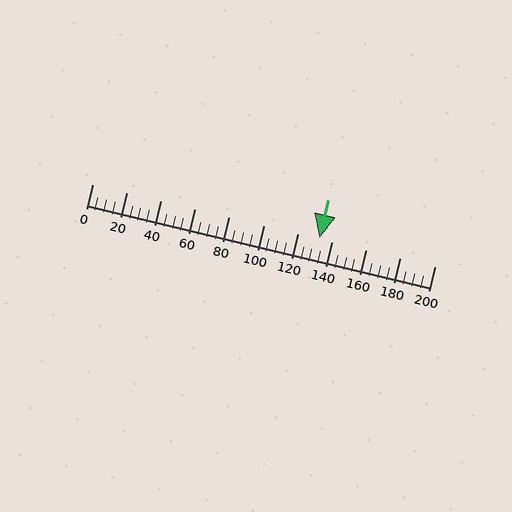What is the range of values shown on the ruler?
The ruler shows values from 0 to 200.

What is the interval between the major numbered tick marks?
The major tick marks are spaced 20 units apart.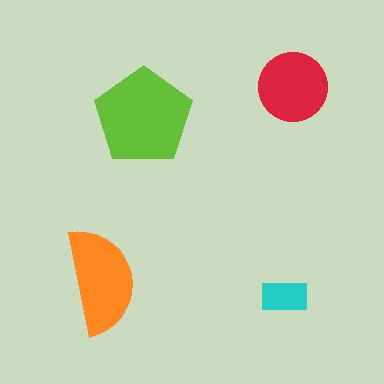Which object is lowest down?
The cyan rectangle is bottommost.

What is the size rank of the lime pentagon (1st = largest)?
1st.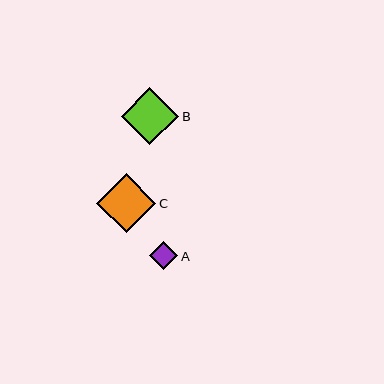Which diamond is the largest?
Diamond C is the largest with a size of approximately 59 pixels.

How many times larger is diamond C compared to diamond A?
Diamond C is approximately 2.1 times the size of diamond A.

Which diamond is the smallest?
Diamond A is the smallest with a size of approximately 29 pixels.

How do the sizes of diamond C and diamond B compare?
Diamond C and diamond B are approximately the same size.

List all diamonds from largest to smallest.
From largest to smallest: C, B, A.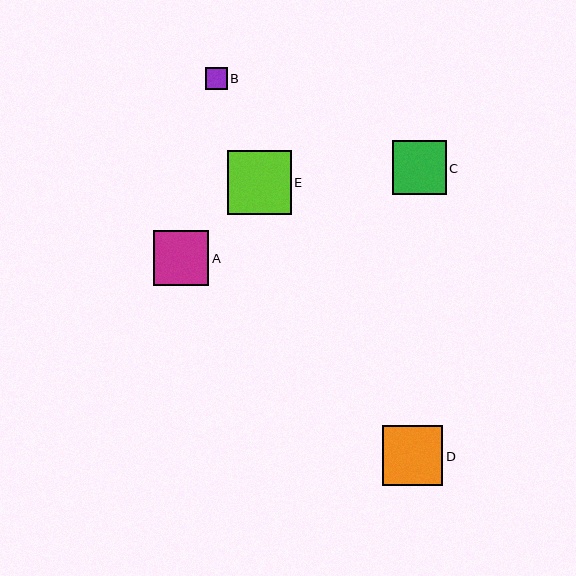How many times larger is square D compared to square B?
Square D is approximately 2.8 times the size of square B.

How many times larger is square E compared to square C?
Square E is approximately 1.2 times the size of square C.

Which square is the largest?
Square E is the largest with a size of approximately 64 pixels.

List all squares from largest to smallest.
From largest to smallest: E, D, A, C, B.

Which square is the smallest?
Square B is the smallest with a size of approximately 21 pixels.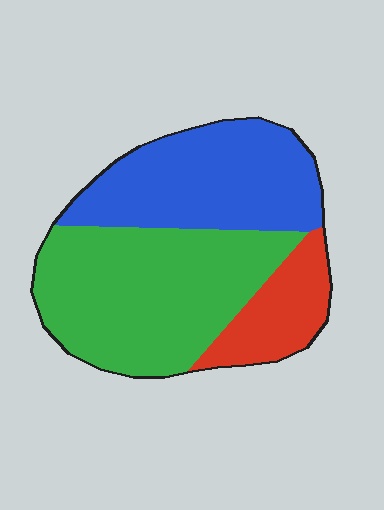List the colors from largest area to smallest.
From largest to smallest: green, blue, red.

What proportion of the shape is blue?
Blue takes up about three eighths (3/8) of the shape.